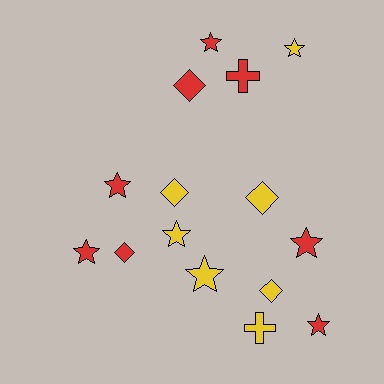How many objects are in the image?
There are 15 objects.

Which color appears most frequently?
Red, with 8 objects.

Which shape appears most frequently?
Star, with 8 objects.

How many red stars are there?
There are 5 red stars.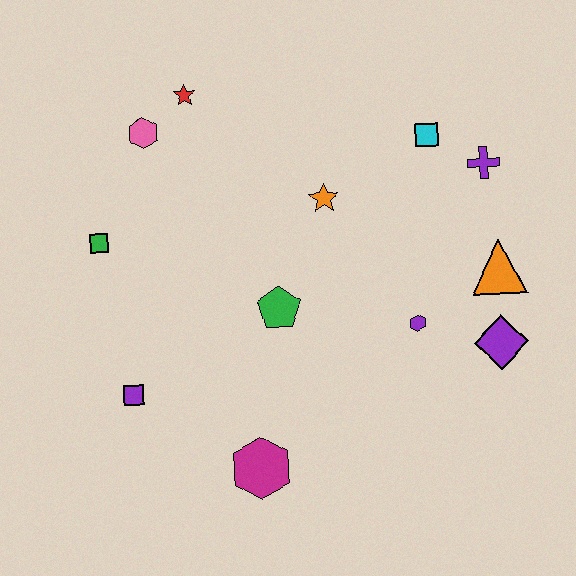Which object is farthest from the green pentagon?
The purple cross is farthest from the green pentagon.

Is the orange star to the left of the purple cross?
Yes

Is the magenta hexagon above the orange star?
No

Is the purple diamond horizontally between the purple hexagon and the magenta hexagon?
No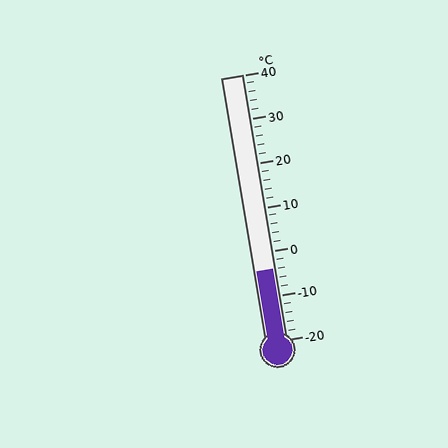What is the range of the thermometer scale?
The thermometer scale ranges from -20°C to 40°C.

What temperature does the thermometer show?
The thermometer shows approximately -4°C.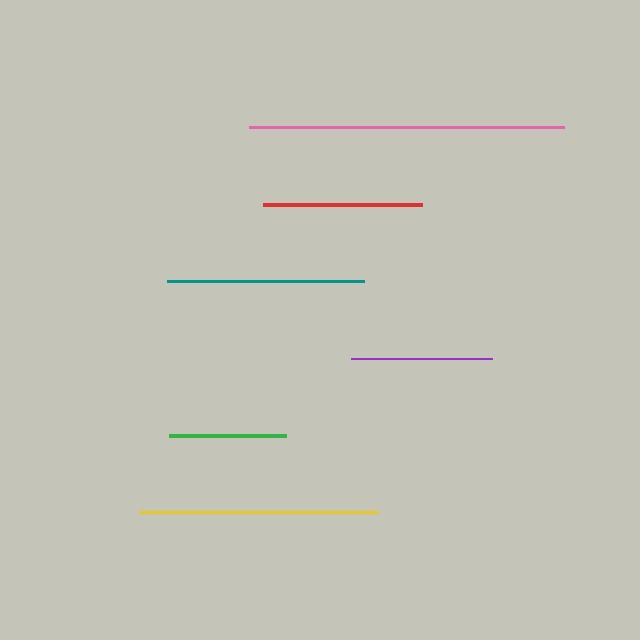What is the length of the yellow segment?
The yellow segment is approximately 240 pixels long.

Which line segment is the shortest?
The green line is the shortest at approximately 116 pixels.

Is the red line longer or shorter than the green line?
The red line is longer than the green line.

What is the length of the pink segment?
The pink segment is approximately 316 pixels long.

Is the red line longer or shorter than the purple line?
The red line is longer than the purple line.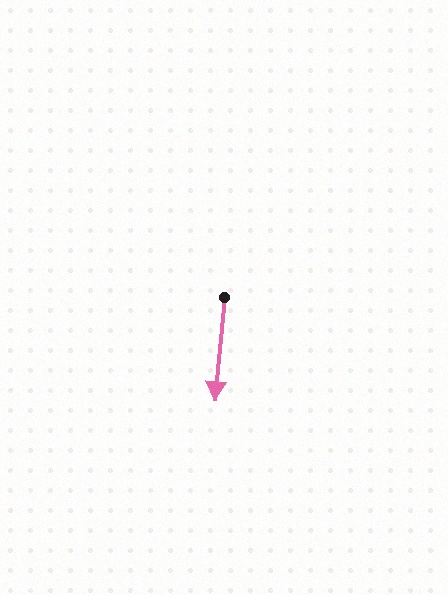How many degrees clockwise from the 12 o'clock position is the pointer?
Approximately 185 degrees.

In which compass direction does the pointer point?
South.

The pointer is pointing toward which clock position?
Roughly 6 o'clock.